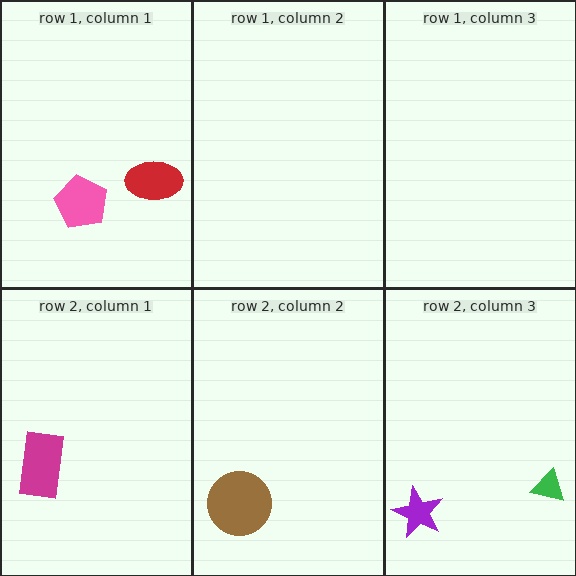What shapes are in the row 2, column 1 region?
The magenta rectangle.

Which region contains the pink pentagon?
The row 1, column 1 region.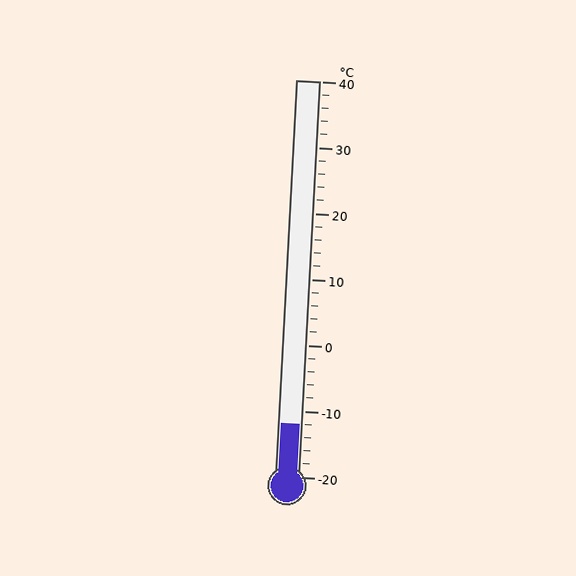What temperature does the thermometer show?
The thermometer shows approximately -12°C.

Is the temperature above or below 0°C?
The temperature is below 0°C.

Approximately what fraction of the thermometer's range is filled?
The thermometer is filled to approximately 15% of its range.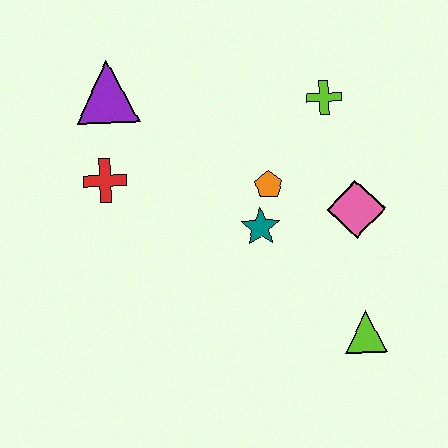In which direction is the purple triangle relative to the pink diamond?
The purple triangle is to the left of the pink diamond.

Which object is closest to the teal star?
The orange pentagon is closest to the teal star.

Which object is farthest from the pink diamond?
The purple triangle is farthest from the pink diamond.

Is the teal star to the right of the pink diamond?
No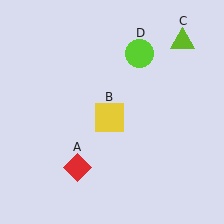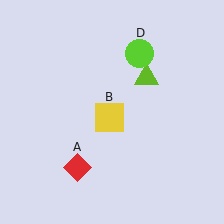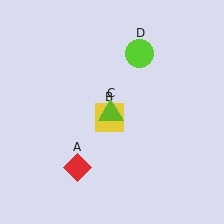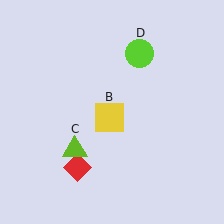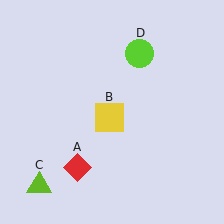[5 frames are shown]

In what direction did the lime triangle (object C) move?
The lime triangle (object C) moved down and to the left.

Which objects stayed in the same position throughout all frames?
Red diamond (object A) and yellow square (object B) and lime circle (object D) remained stationary.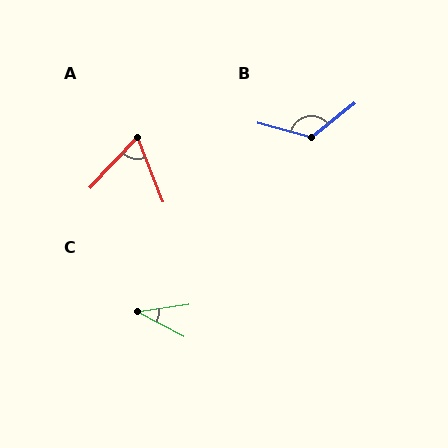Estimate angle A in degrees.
Approximately 64 degrees.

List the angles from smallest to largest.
C (36°), A (64°), B (126°).